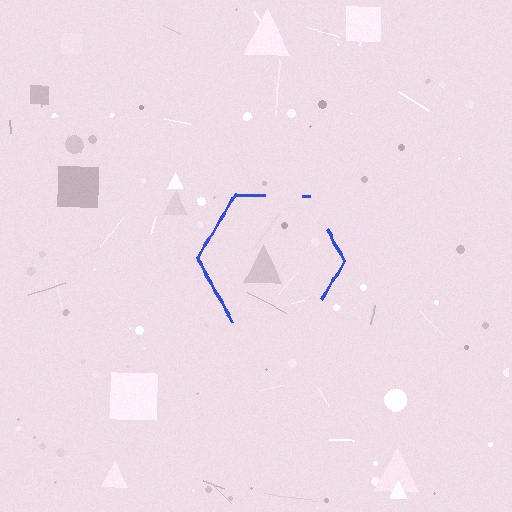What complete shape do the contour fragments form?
The contour fragments form a hexagon.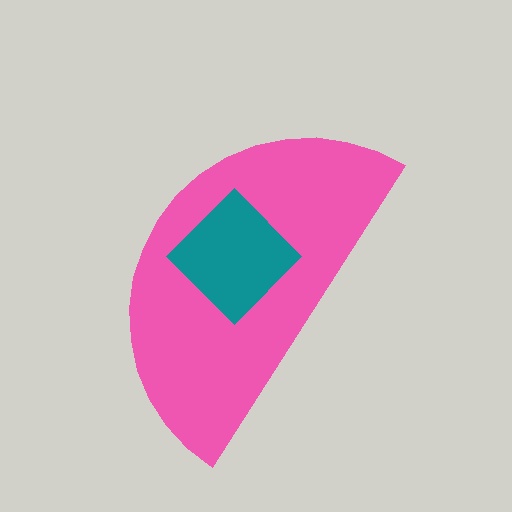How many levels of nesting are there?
2.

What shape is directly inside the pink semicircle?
The teal diamond.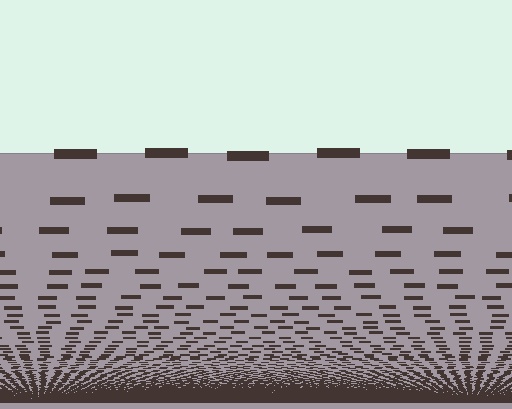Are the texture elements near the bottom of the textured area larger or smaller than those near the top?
Smaller. The gradient is inverted — elements near the bottom are smaller and denser.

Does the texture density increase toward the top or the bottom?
Density increases toward the bottom.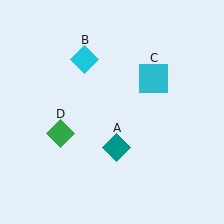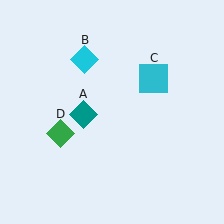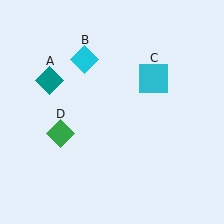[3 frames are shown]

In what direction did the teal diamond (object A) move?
The teal diamond (object A) moved up and to the left.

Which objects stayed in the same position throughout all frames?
Cyan diamond (object B) and cyan square (object C) and green diamond (object D) remained stationary.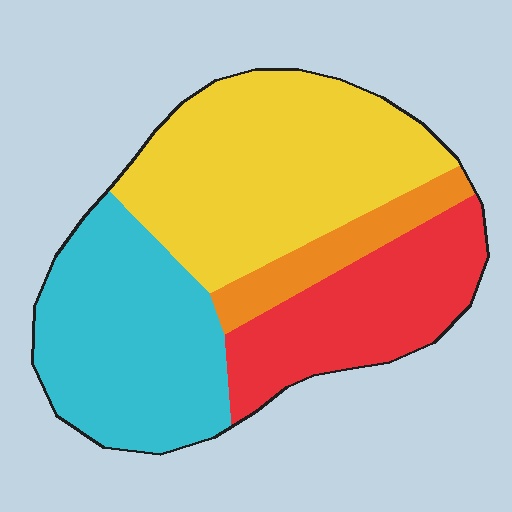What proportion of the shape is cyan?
Cyan takes up between a sixth and a third of the shape.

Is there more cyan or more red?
Cyan.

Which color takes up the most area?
Yellow, at roughly 40%.